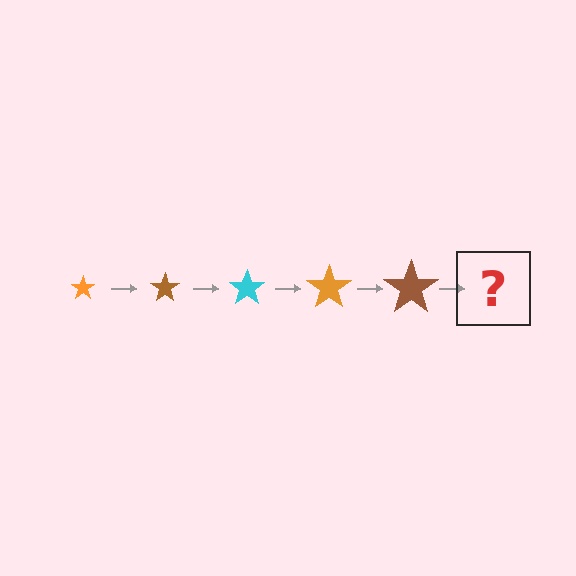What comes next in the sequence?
The next element should be a cyan star, larger than the previous one.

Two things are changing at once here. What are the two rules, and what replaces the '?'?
The two rules are that the star grows larger each step and the color cycles through orange, brown, and cyan. The '?' should be a cyan star, larger than the previous one.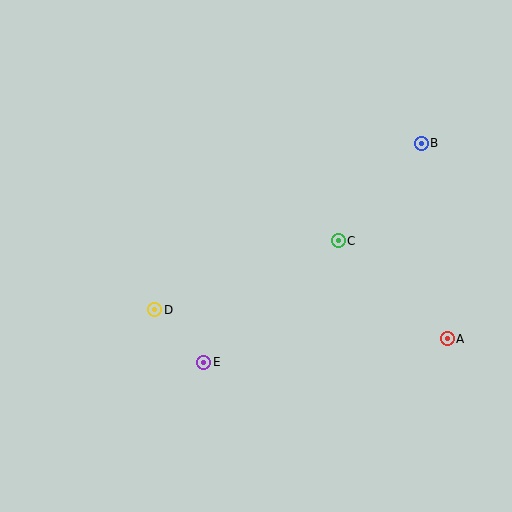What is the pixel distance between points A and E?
The distance between A and E is 245 pixels.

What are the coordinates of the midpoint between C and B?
The midpoint between C and B is at (380, 192).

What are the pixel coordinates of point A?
Point A is at (447, 339).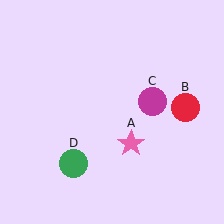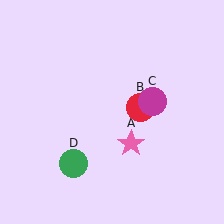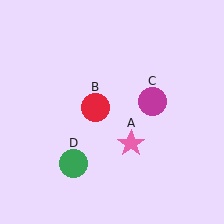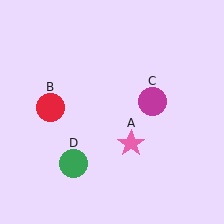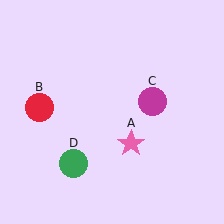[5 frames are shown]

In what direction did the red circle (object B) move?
The red circle (object B) moved left.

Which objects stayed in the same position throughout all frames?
Pink star (object A) and magenta circle (object C) and green circle (object D) remained stationary.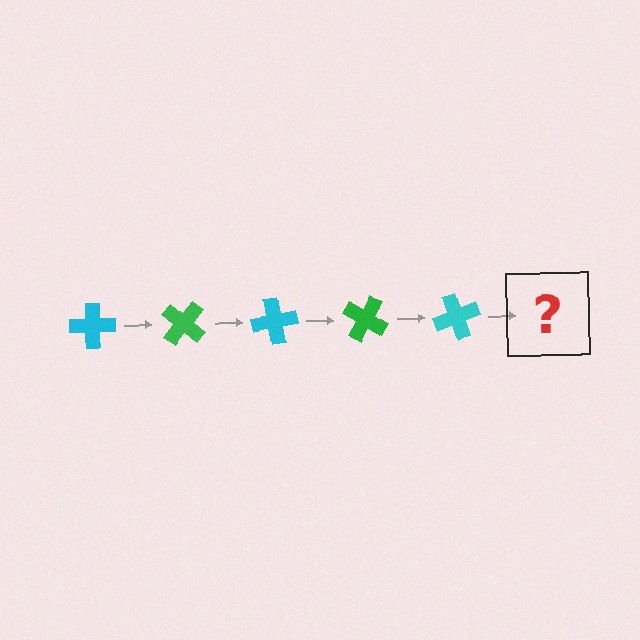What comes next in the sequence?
The next element should be a green cross, rotated 200 degrees from the start.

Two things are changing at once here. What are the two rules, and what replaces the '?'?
The two rules are that it rotates 40 degrees each step and the color cycles through cyan and green. The '?' should be a green cross, rotated 200 degrees from the start.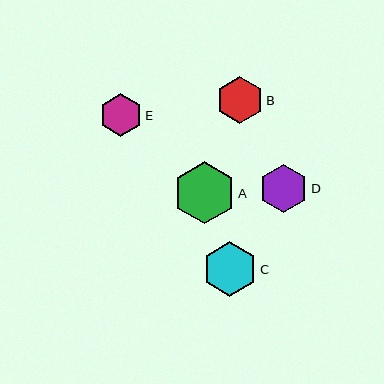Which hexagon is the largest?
Hexagon A is the largest with a size of approximately 62 pixels.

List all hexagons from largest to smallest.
From largest to smallest: A, C, D, B, E.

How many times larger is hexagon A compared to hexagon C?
Hexagon A is approximately 1.1 times the size of hexagon C.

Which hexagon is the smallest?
Hexagon E is the smallest with a size of approximately 43 pixels.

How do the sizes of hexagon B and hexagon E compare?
Hexagon B and hexagon E are approximately the same size.